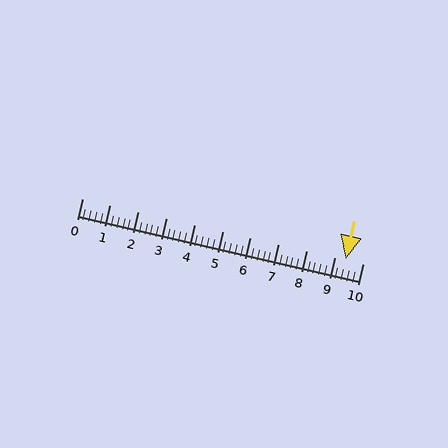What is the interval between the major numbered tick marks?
The major tick marks are spaced 1 units apart.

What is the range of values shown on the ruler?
The ruler shows values from 0 to 10.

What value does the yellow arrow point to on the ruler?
The yellow arrow points to approximately 9.4.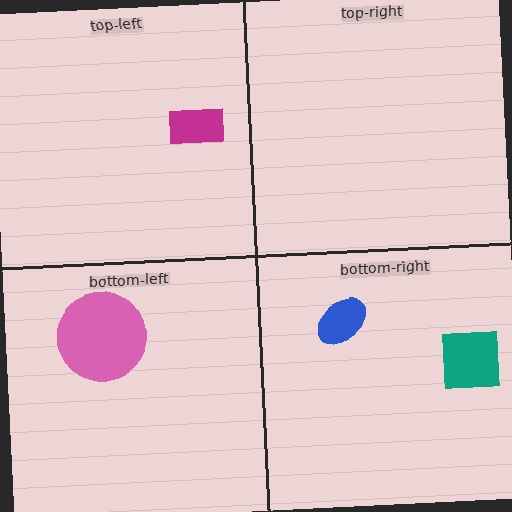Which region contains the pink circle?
The bottom-left region.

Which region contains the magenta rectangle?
The top-left region.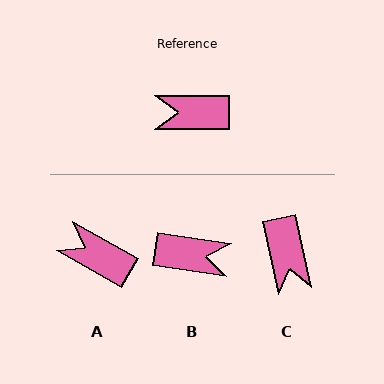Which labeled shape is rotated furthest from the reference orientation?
B, about 172 degrees away.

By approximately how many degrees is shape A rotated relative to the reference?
Approximately 29 degrees clockwise.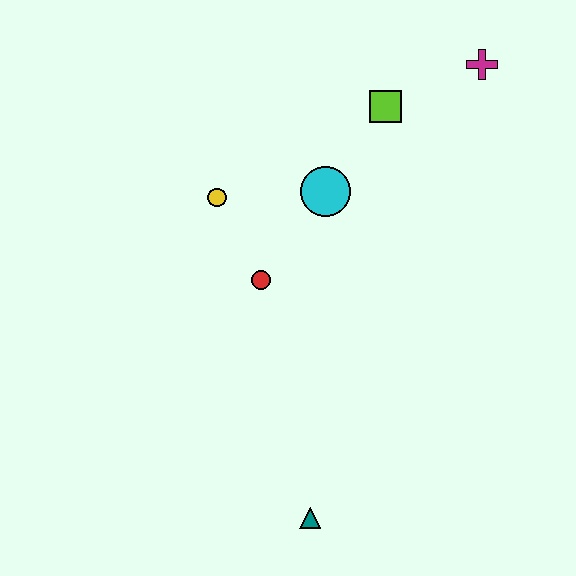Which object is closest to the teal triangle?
The red circle is closest to the teal triangle.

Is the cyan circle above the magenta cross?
No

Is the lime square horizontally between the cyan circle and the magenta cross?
Yes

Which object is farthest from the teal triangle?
The magenta cross is farthest from the teal triangle.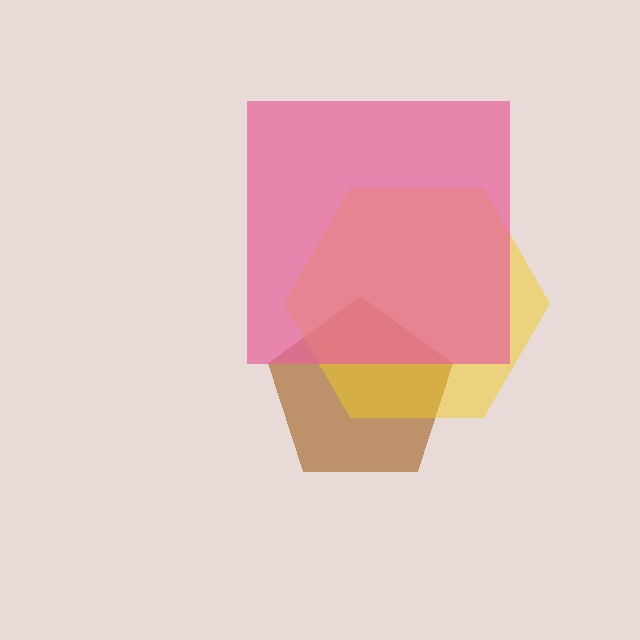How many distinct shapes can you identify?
There are 3 distinct shapes: a brown pentagon, a yellow hexagon, a pink square.